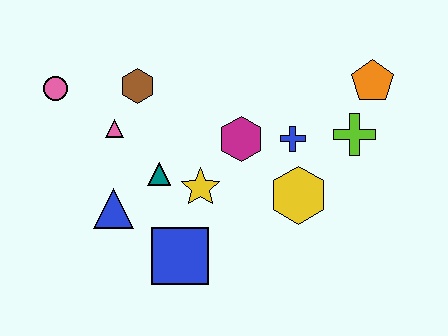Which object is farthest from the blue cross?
The pink circle is farthest from the blue cross.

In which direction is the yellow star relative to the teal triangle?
The yellow star is to the right of the teal triangle.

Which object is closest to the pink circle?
The pink triangle is closest to the pink circle.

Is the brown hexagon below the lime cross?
No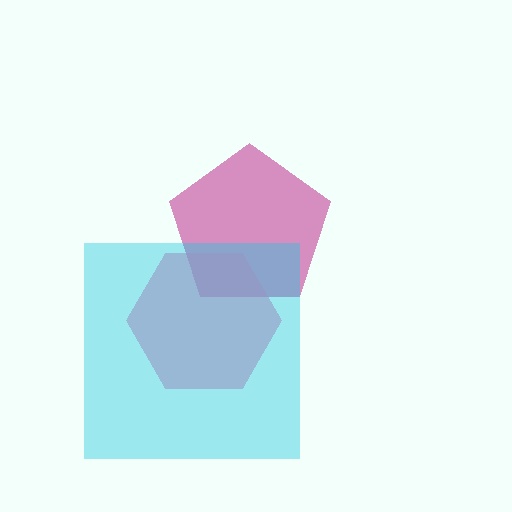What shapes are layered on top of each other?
The layered shapes are: a magenta pentagon, a pink hexagon, a cyan square.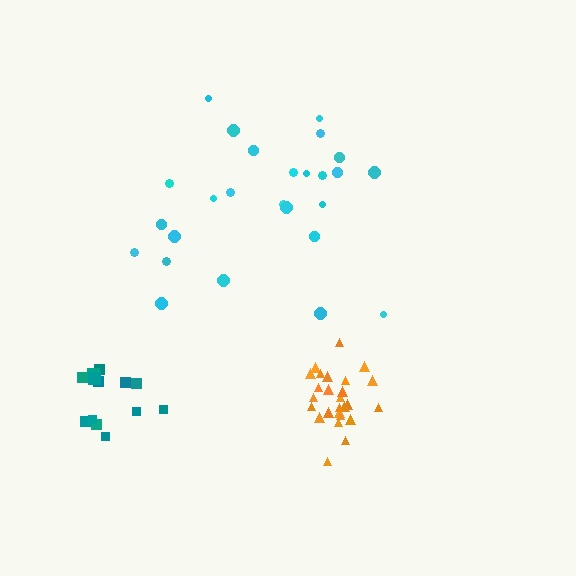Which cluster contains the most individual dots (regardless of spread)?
Orange (26).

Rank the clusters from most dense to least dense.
orange, teal, cyan.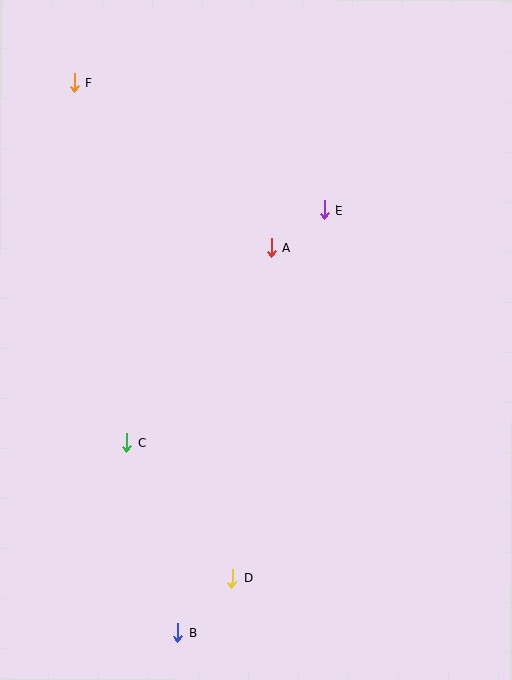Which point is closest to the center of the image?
Point A at (271, 248) is closest to the center.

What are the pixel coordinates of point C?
Point C is at (127, 443).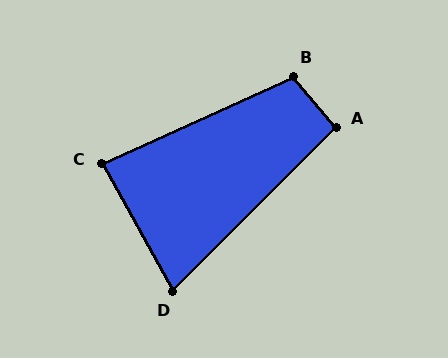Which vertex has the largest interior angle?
B, at approximately 106 degrees.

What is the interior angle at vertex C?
Approximately 85 degrees (approximately right).